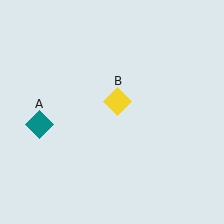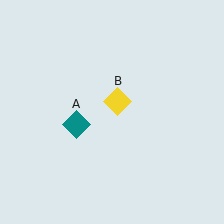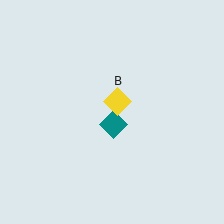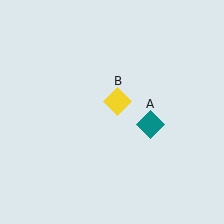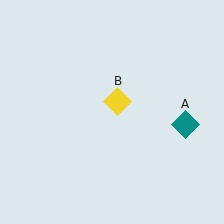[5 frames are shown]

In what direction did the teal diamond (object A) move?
The teal diamond (object A) moved right.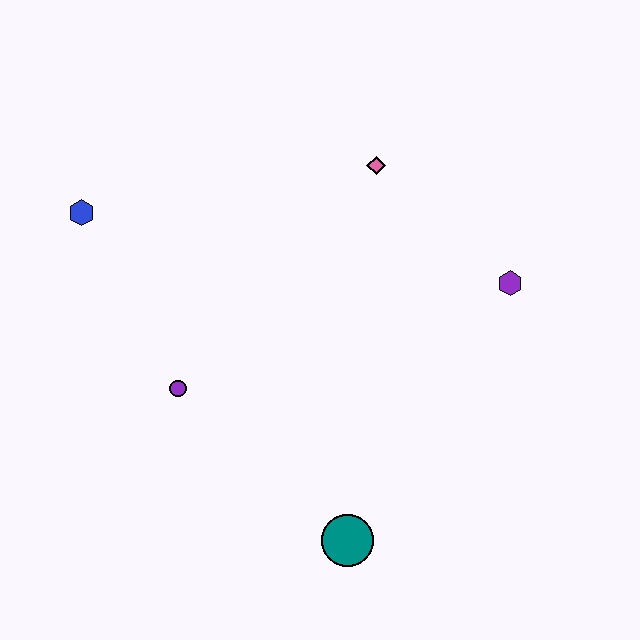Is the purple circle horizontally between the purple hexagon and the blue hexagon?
Yes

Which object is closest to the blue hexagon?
The purple circle is closest to the blue hexagon.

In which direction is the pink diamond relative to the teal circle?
The pink diamond is above the teal circle.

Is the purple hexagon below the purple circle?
No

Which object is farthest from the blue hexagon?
The purple hexagon is farthest from the blue hexagon.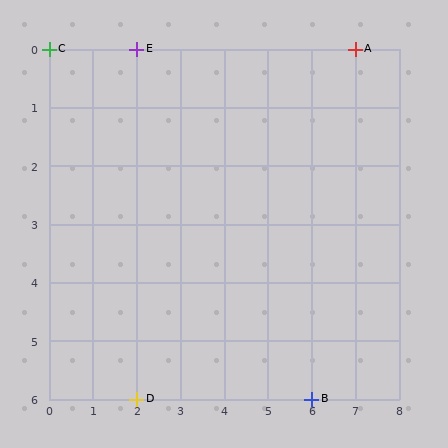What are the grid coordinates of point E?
Point E is at grid coordinates (2, 0).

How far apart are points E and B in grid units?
Points E and B are 4 columns and 6 rows apart (about 7.2 grid units diagonally).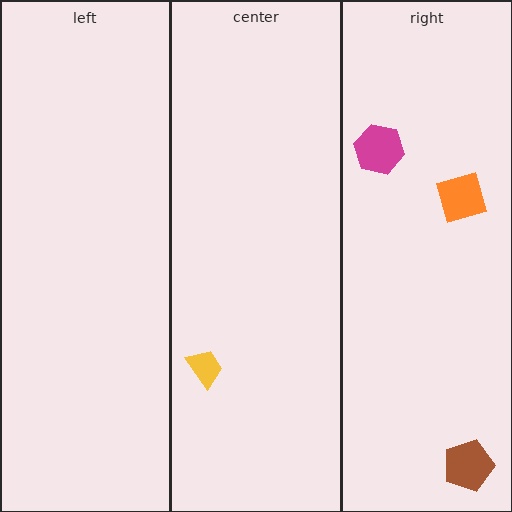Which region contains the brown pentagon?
The right region.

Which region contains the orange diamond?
The right region.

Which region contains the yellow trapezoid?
The center region.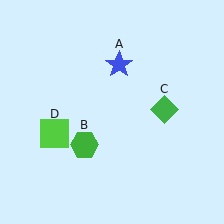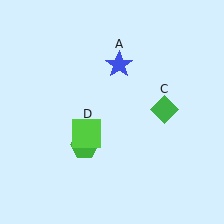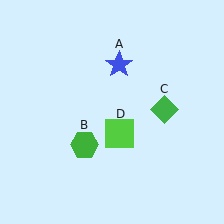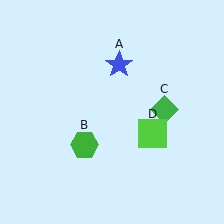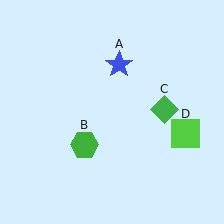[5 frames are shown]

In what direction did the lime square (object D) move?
The lime square (object D) moved right.